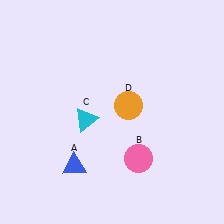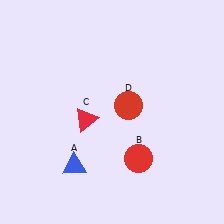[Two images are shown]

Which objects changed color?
B changed from pink to red. C changed from cyan to red. D changed from orange to red.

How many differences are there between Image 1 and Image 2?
There are 3 differences between the two images.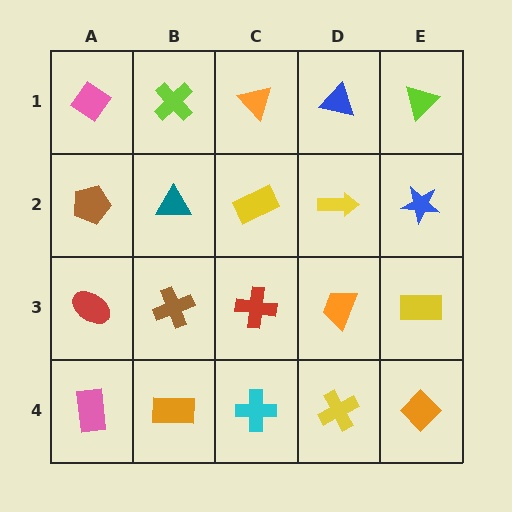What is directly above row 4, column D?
An orange trapezoid.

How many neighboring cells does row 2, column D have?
4.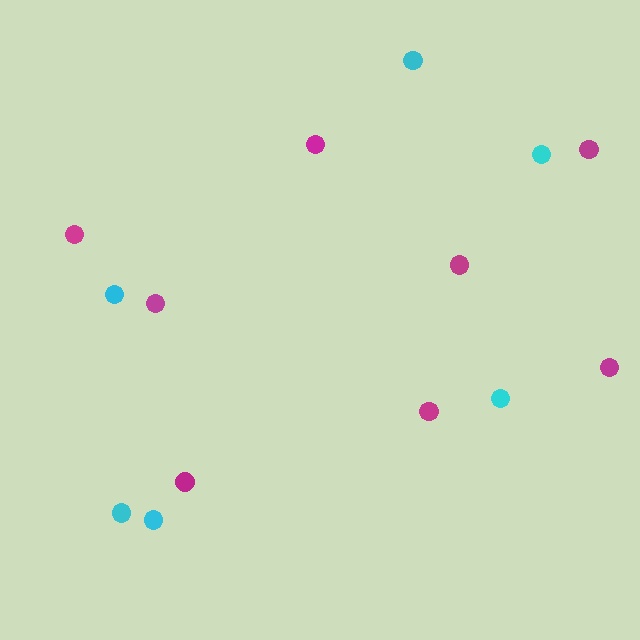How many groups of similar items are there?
There are 2 groups: one group of cyan circles (6) and one group of magenta circles (8).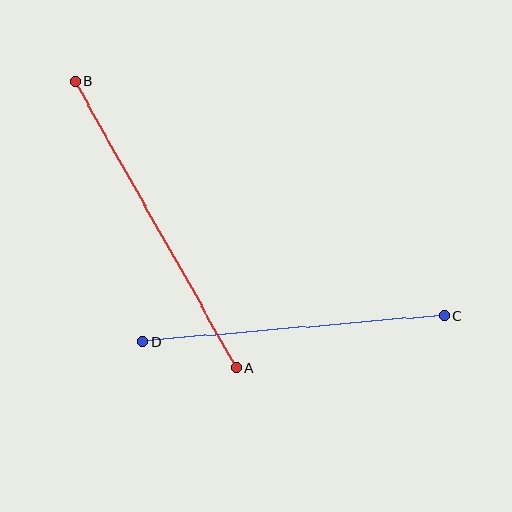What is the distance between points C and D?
The distance is approximately 303 pixels.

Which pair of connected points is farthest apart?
Points A and B are farthest apart.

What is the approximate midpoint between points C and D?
The midpoint is at approximately (294, 329) pixels.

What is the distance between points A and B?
The distance is approximately 328 pixels.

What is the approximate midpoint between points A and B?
The midpoint is at approximately (156, 224) pixels.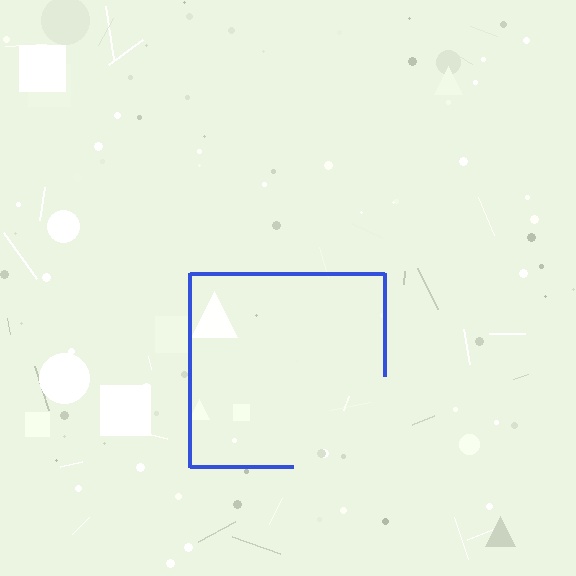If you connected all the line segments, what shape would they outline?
They would outline a square.